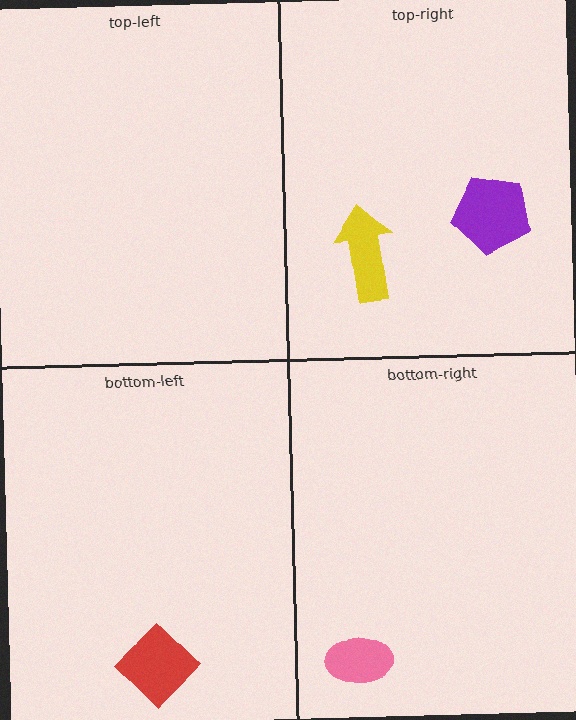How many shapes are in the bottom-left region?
1.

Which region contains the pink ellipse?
The bottom-right region.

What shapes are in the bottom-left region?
The red diamond.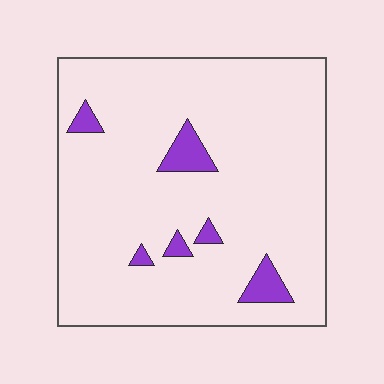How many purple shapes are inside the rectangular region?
6.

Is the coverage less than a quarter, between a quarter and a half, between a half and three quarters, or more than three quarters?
Less than a quarter.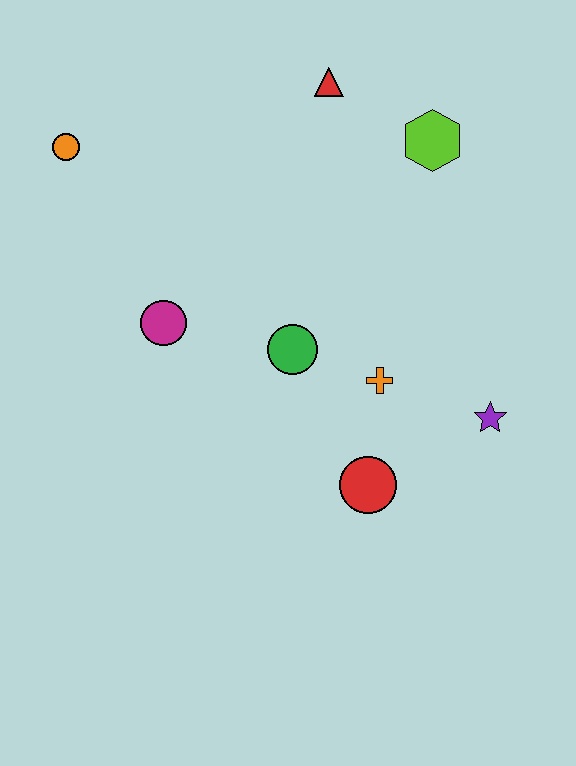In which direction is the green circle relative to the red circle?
The green circle is above the red circle.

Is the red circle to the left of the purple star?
Yes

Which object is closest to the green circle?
The orange cross is closest to the green circle.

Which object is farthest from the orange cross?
The orange circle is farthest from the orange cross.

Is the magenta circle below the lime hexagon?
Yes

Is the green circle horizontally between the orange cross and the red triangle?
No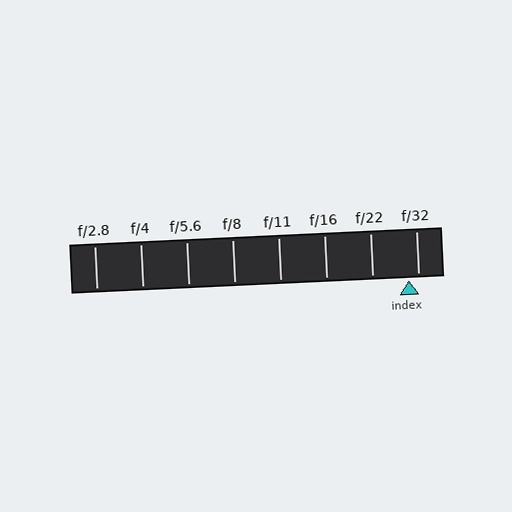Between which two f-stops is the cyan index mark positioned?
The index mark is between f/22 and f/32.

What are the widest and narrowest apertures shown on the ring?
The widest aperture shown is f/2.8 and the narrowest is f/32.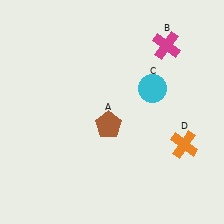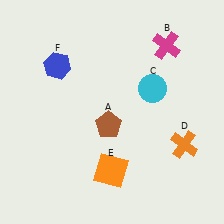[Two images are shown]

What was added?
An orange square (E), a blue hexagon (F) were added in Image 2.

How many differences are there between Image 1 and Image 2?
There are 2 differences between the two images.